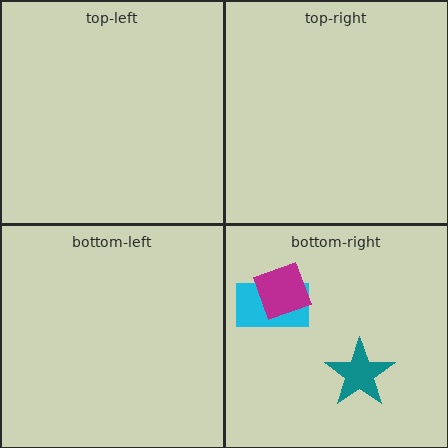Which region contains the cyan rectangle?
The bottom-right region.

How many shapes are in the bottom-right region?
3.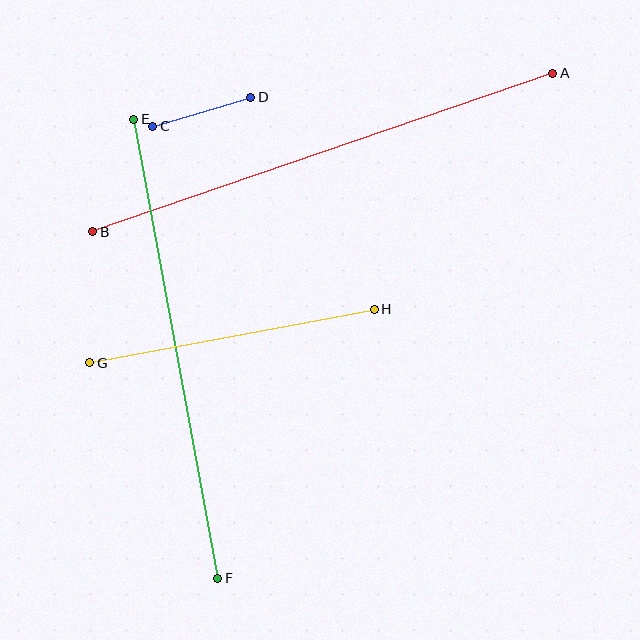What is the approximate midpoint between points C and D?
The midpoint is at approximately (202, 112) pixels.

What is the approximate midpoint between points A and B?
The midpoint is at approximately (323, 153) pixels.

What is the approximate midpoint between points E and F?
The midpoint is at approximately (176, 349) pixels.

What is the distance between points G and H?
The distance is approximately 289 pixels.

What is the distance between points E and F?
The distance is approximately 467 pixels.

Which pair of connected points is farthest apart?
Points A and B are farthest apart.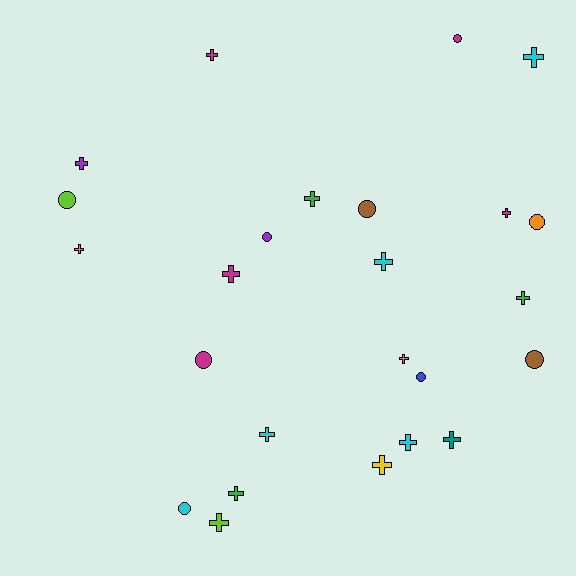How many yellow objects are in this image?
There is 1 yellow object.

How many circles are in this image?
There are 9 circles.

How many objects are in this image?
There are 25 objects.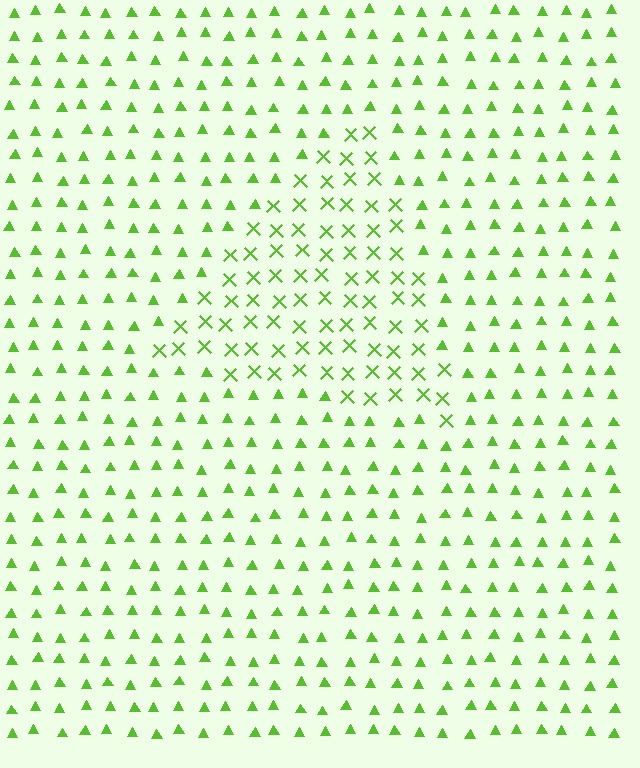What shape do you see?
I see a triangle.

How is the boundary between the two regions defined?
The boundary is defined by a change in element shape: X marks inside vs. triangles outside. All elements share the same color and spacing.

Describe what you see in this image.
The image is filled with small lime elements arranged in a uniform grid. A triangle-shaped region contains X marks, while the surrounding area contains triangles. The boundary is defined purely by the change in element shape.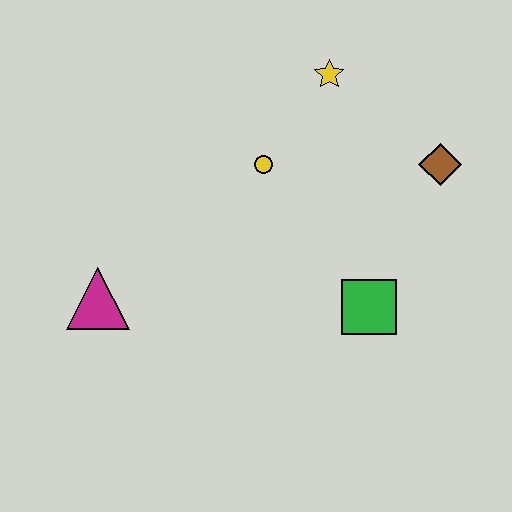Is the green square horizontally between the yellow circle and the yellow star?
No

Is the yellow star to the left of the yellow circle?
No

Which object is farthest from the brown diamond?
The magenta triangle is farthest from the brown diamond.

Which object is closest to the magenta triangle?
The yellow circle is closest to the magenta triangle.